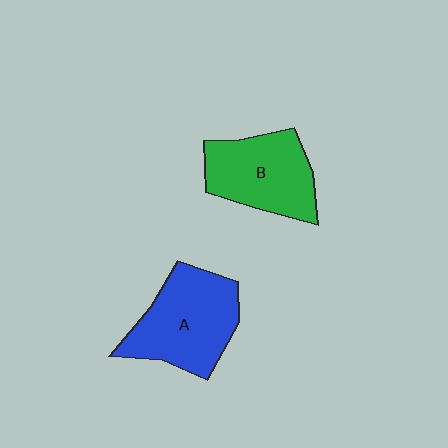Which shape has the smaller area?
Shape B (green).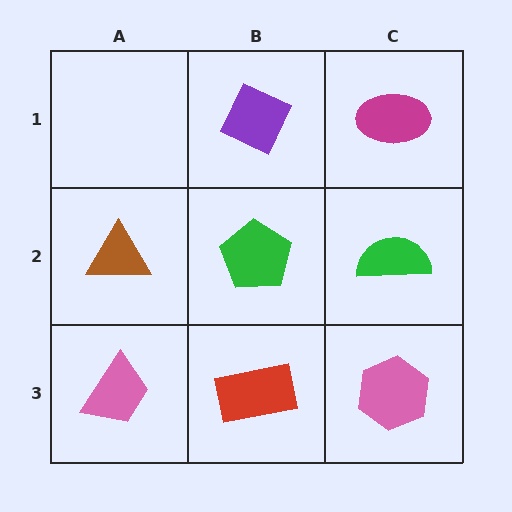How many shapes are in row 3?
3 shapes.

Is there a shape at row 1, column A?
No, that cell is empty.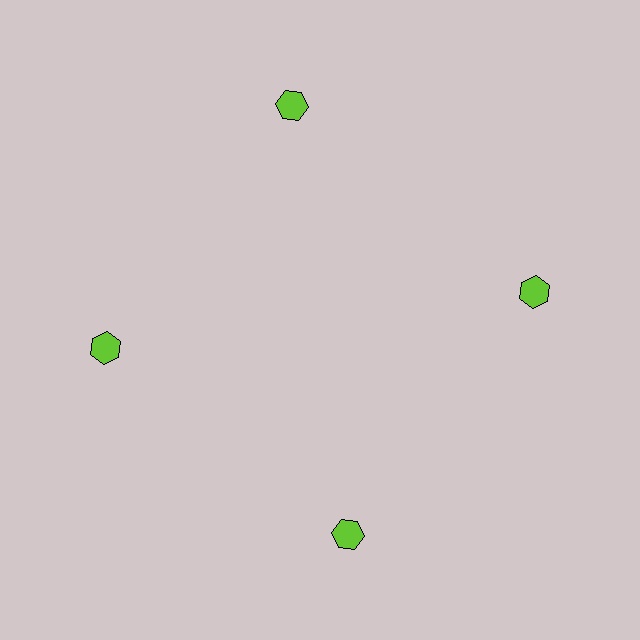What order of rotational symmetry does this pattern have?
This pattern has 4-fold rotational symmetry.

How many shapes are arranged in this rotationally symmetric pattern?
There are 4 shapes, arranged in 4 groups of 1.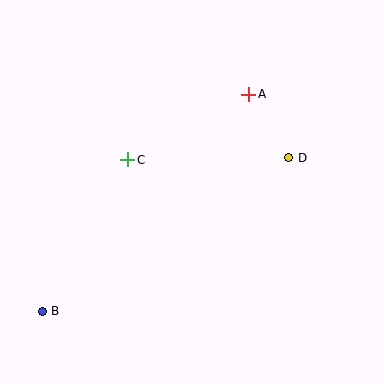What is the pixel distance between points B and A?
The distance between B and A is 299 pixels.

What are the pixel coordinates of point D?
Point D is at (289, 158).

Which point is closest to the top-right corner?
Point A is closest to the top-right corner.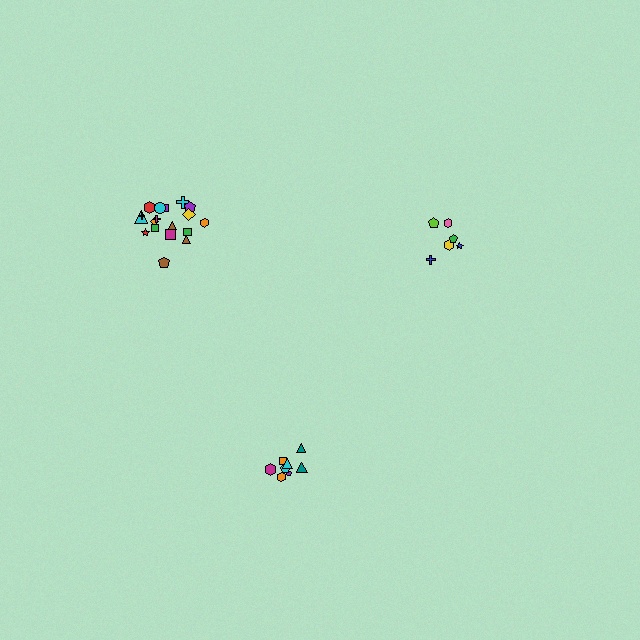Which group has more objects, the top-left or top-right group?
The top-left group.